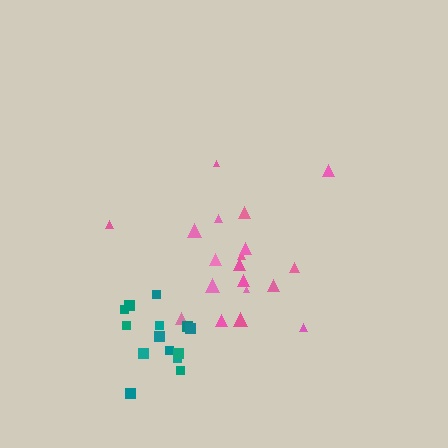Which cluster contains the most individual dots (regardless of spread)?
Pink (19).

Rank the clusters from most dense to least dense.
teal, pink.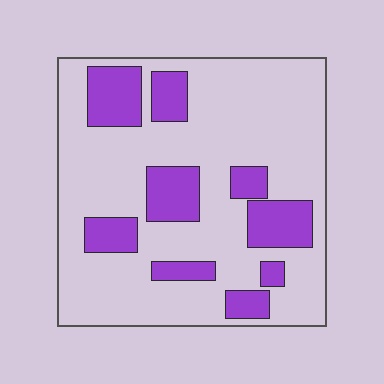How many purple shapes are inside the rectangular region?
9.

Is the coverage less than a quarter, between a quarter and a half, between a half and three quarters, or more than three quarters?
Less than a quarter.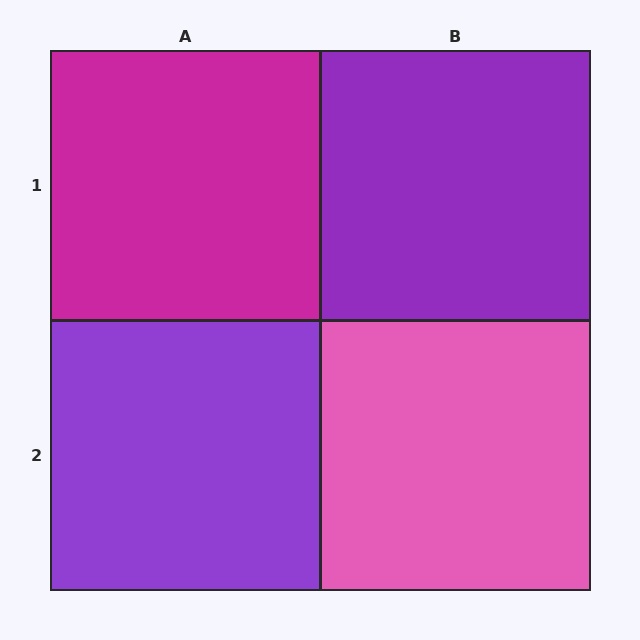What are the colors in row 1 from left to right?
Magenta, purple.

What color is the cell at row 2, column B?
Pink.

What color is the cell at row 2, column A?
Purple.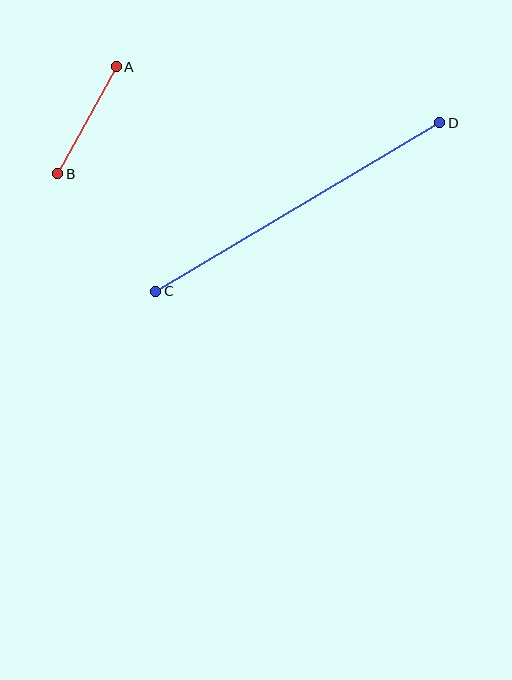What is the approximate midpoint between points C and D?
The midpoint is at approximately (298, 207) pixels.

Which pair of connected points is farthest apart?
Points C and D are farthest apart.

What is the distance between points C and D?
The distance is approximately 330 pixels.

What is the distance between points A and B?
The distance is approximately 122 pixels.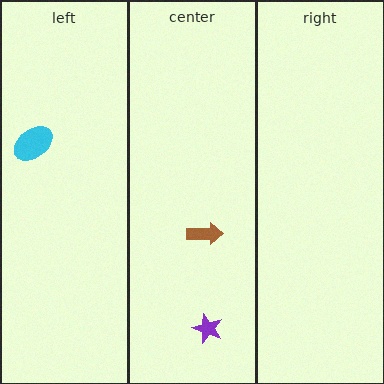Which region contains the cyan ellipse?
The left region.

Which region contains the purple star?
The center region.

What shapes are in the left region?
The cyan ellipse.